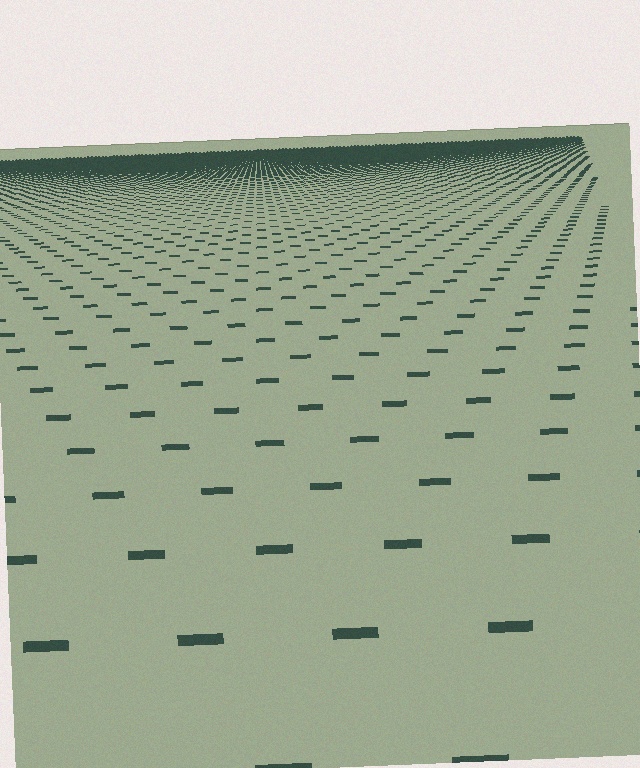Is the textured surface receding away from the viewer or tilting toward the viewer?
The surface is receding away from the viewer. Texture elements get smaller and denser toward the top.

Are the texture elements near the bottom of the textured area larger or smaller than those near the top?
Larger. Near the bottom, elements are closer to the viewer and appear at a bigger on-screen size.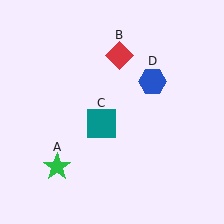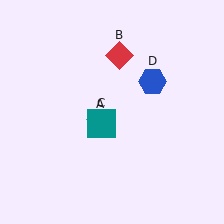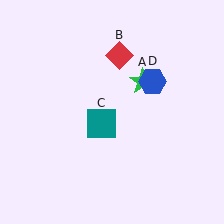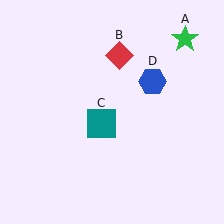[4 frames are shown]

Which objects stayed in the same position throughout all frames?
Red diamond (object B) and teal square (object C) and blue hexagon (object D) remained stationary.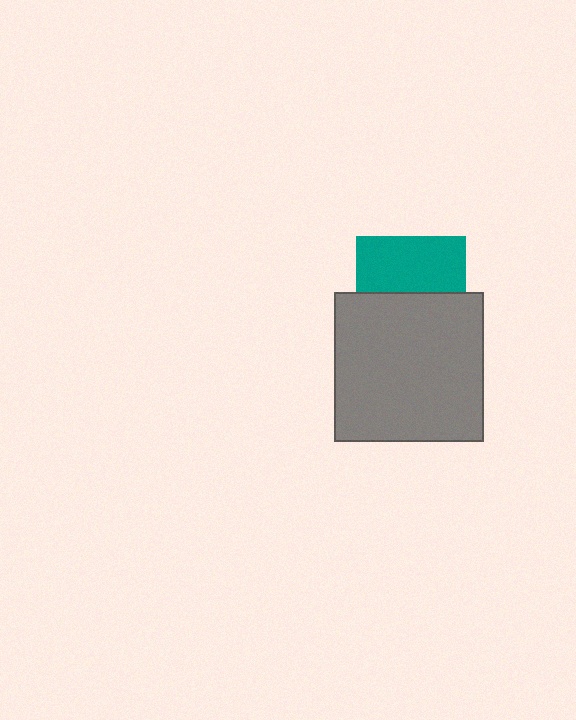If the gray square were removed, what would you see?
You would see the complete teal square.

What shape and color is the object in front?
The object in front is a gray square.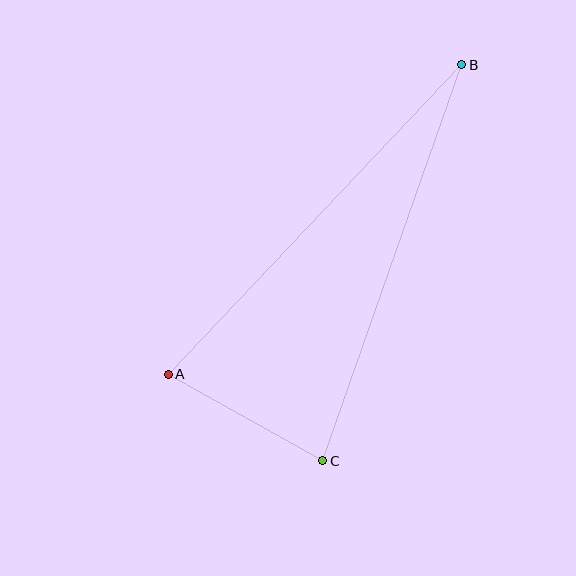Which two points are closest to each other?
Points A and C are closest to each other.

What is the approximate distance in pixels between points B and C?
The distance between B and C is approximately 420 pixels.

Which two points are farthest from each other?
Points A and B are farthest from each other.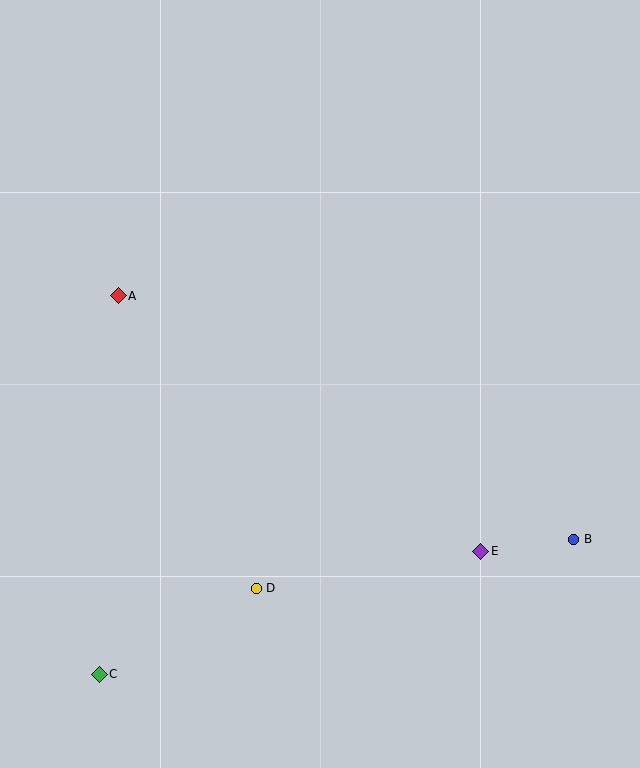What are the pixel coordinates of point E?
Point E is at (481, 551).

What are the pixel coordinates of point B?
Point B is at (574, 539).